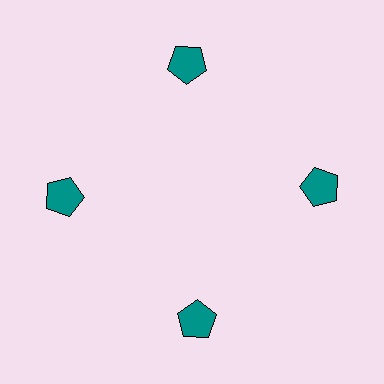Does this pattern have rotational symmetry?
Yes, this pattern has 4-fold rotational symmetry. It looks the same after rotating 90 degrees around the center.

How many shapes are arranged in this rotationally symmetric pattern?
There are 4 shapes, arranged in 4 groups of 1.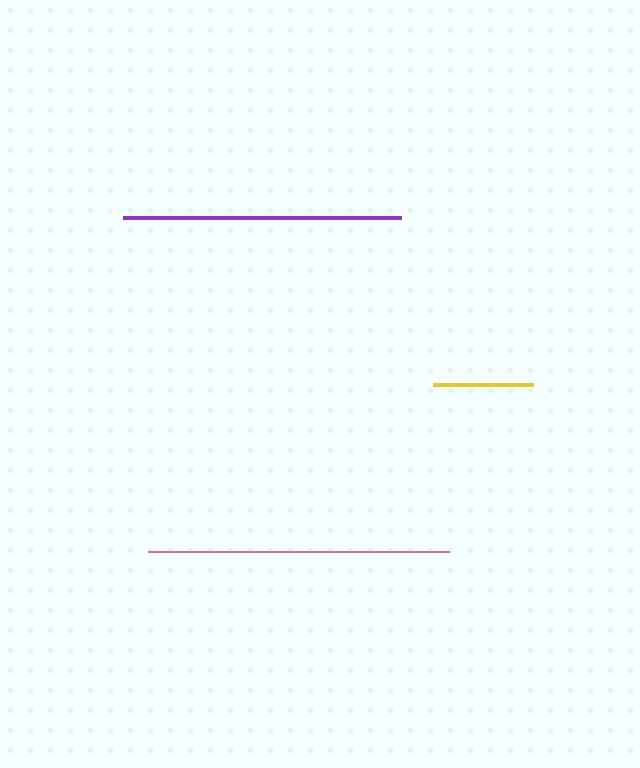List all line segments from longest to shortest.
From longest to shortest: pink, purple, yellow.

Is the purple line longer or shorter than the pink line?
The pink line is longer than the purple line.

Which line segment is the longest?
The pink line is the longest at approximately 301 pixels.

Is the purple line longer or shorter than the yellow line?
The purple line is longer than the yellow line.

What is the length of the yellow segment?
The yellow segment is approximately 99 pixels long.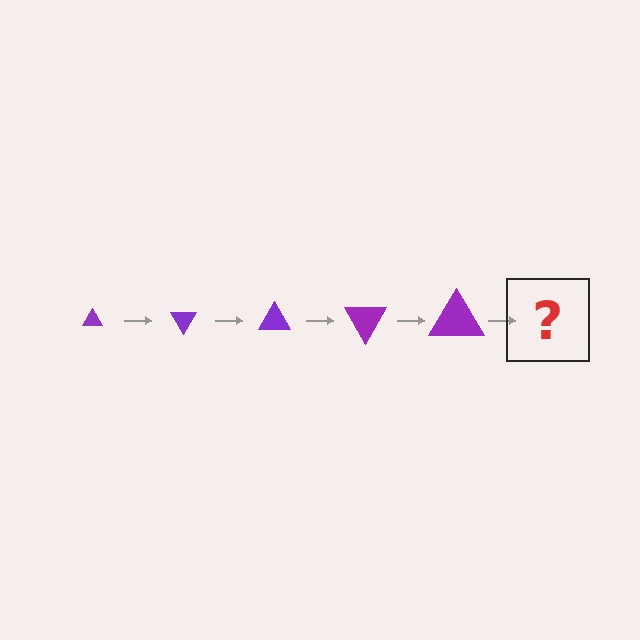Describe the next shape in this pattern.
It should be a triangle, larger than the previous one and rotated 300 degrees from the start.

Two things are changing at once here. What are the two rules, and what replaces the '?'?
The two rules are that the triangle grows larger each step and it rotates 60 degrees each step. The '?' should be a triangle, larger than the previous one and rotated 300 degrees from the start.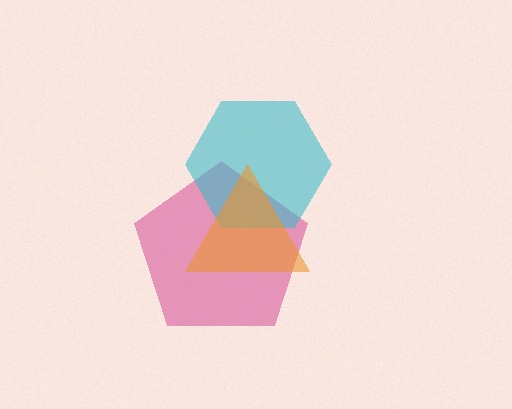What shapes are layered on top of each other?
The layered shapes are: a pink pentagon, a cyan hexagon, an orange triangle.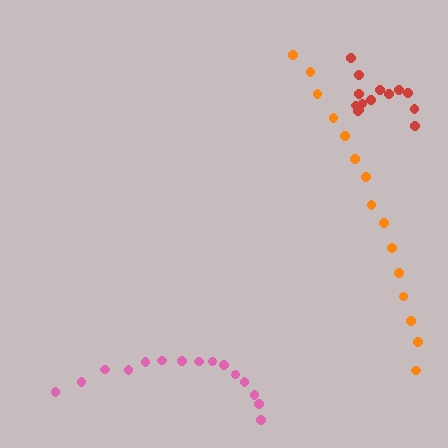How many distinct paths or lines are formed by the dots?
There are 3 distinct paths.